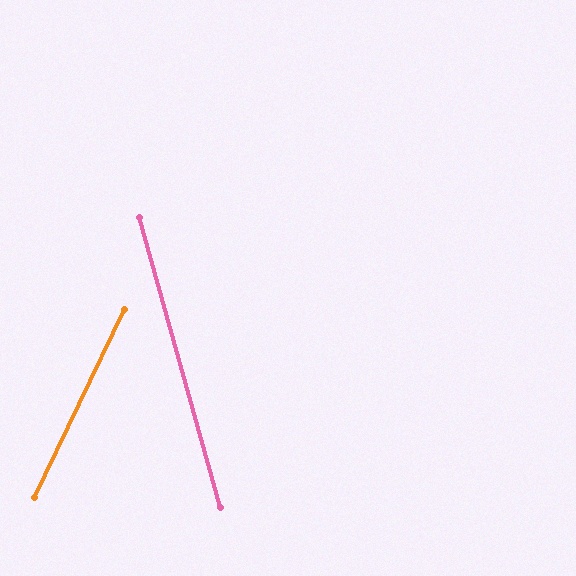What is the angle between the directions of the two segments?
Approximately 41 degrees.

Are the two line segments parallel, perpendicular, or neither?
Neither parallel nor perpendicular — they differ by about 41°.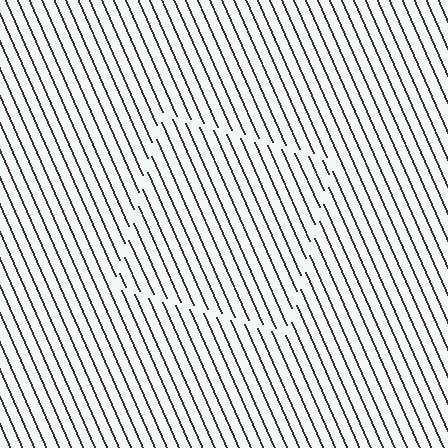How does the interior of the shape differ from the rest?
The interior of the shape contains the same grating, shifted by half a period — the contour is defined by the phase discontinuity where line-ends from the inner and outer gratings abut.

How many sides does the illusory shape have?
4 sides — the line-ends trace a square.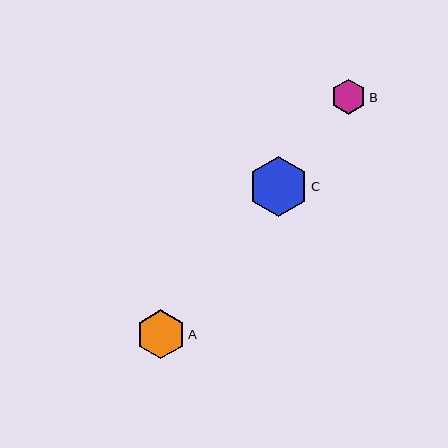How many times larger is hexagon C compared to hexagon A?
Hexagon C is approximately 1.2 times the size of hexagon A.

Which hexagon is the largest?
Hexagon C is the largest with a size of approximately 60 pixels.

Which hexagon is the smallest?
Hexagon B is the smallest with a size of approximately 35 pixels.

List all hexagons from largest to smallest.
From largest to smallest: C, A, B.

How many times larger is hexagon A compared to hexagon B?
Hexagon A is approximately 1.4 times the size of hexagon B.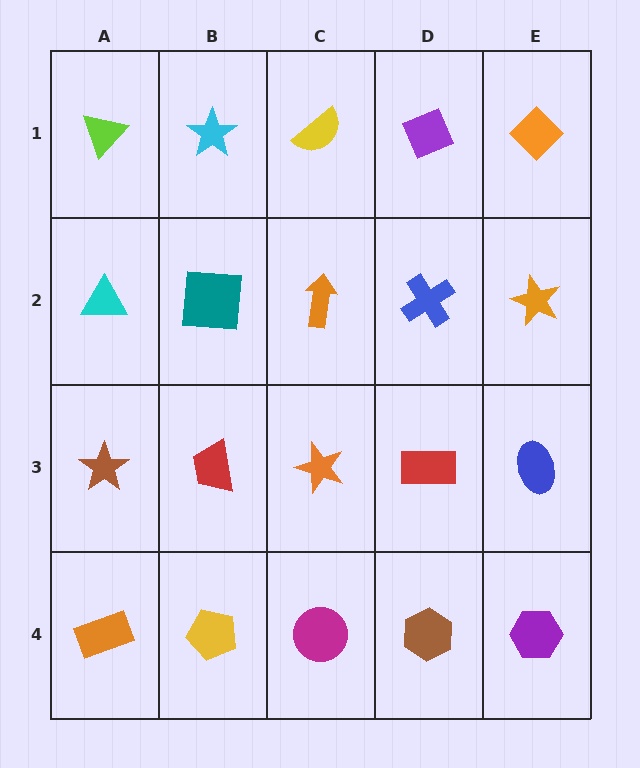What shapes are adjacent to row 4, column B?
A red trapezoid (row 3, column B), an orange rectangle (row 4, column A), a magenta circle (row 4, column C).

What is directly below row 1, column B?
A teal square.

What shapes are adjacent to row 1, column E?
An orange star (row 2, column E), a purple diamond (row 1, column D).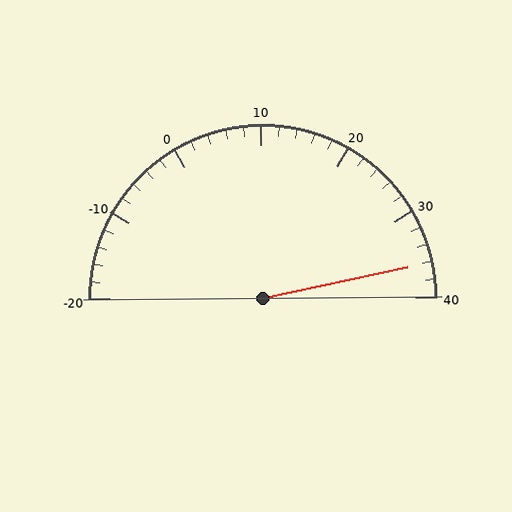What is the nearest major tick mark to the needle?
The nearest major tick mark is 40.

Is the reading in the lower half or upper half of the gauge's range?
The reading is in the upper half of the range (-20 to 40).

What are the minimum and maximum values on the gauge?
The gauge ranges from -20 to 40.